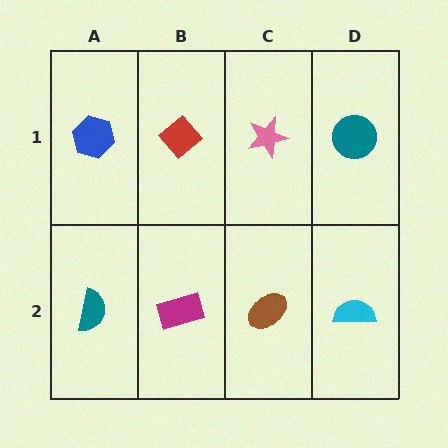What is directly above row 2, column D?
A teal circle.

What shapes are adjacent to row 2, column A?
A blue hexagon (row 1, column A), a magenta rectangle (row 2, column B).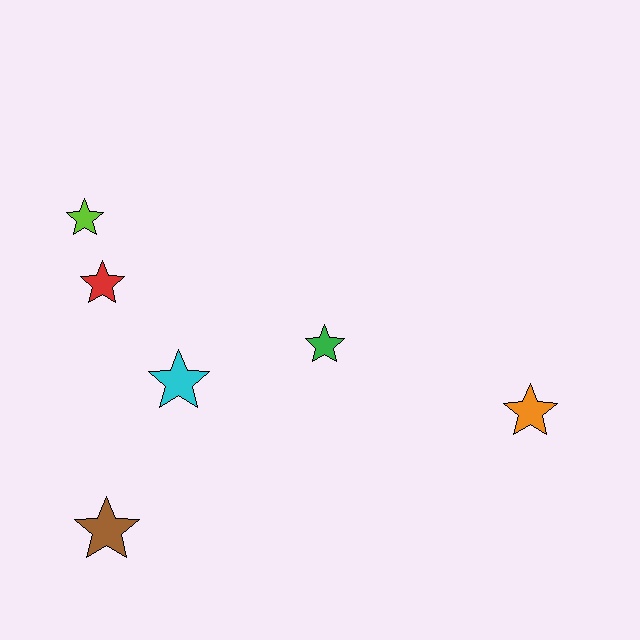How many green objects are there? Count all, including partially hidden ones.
There is 1 green object.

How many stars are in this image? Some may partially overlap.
There are 6 stars.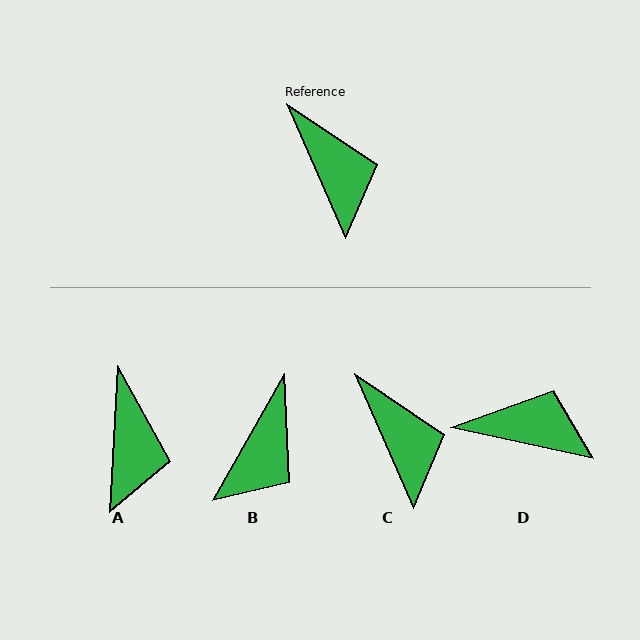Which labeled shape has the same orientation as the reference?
C.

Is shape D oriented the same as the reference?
No, it is off by about 54 degrees.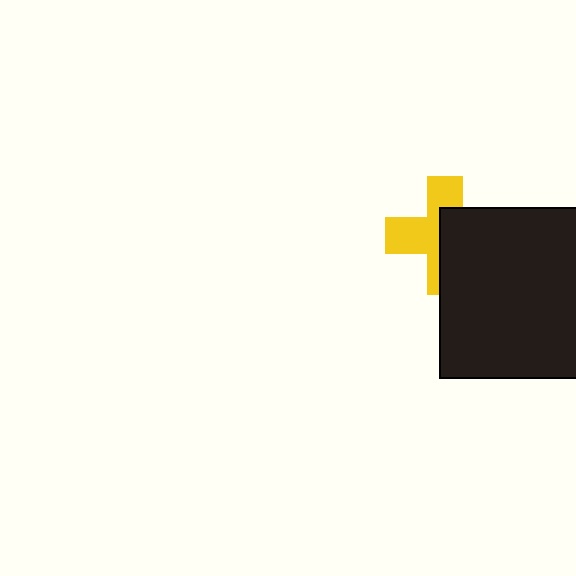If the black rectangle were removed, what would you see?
You would see the complete yellow cross.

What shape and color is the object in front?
The object in front is a black rectangle.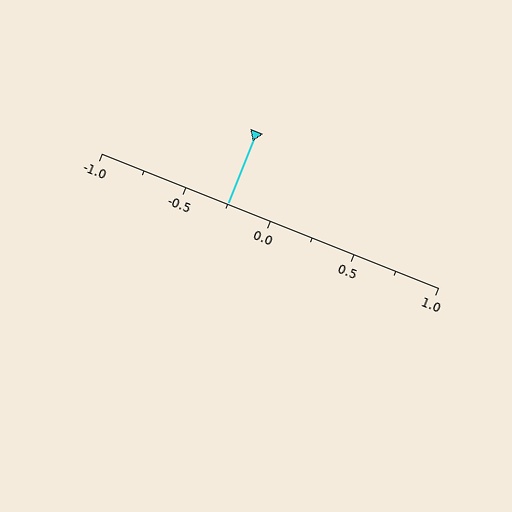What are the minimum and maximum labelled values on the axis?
The axis runs from -1.0 to 1.0.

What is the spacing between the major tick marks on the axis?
The major ticks are spaced 0.5 apart.